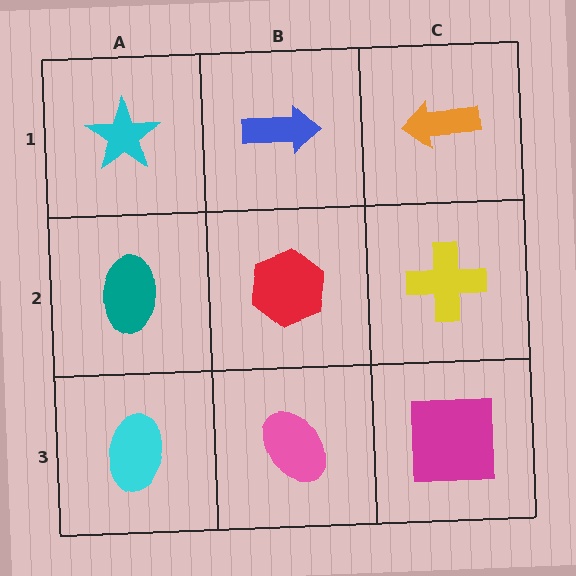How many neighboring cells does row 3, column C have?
2.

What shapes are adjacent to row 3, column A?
A teal ellipse (row 2, column A), a pink ellipse (row 3, column B).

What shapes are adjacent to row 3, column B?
A red hexagon (row 2, column B), a cyan ellipse (row 3, column A), a magenta square (row 3, column C).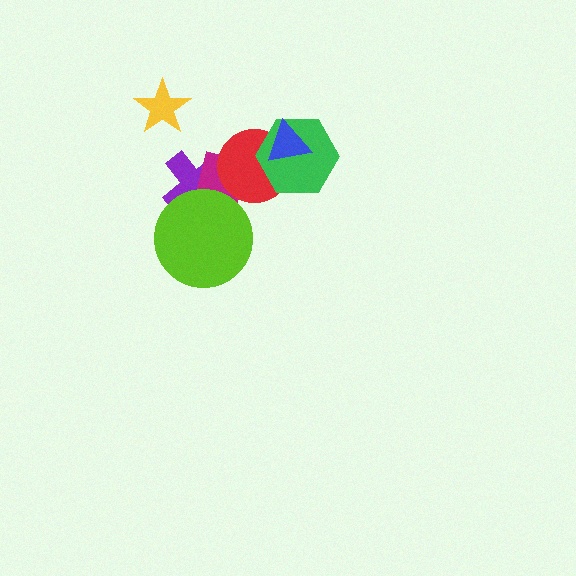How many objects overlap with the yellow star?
0 objects overlap with the yellow star.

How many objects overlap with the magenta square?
3 objects overlap with the magenta square.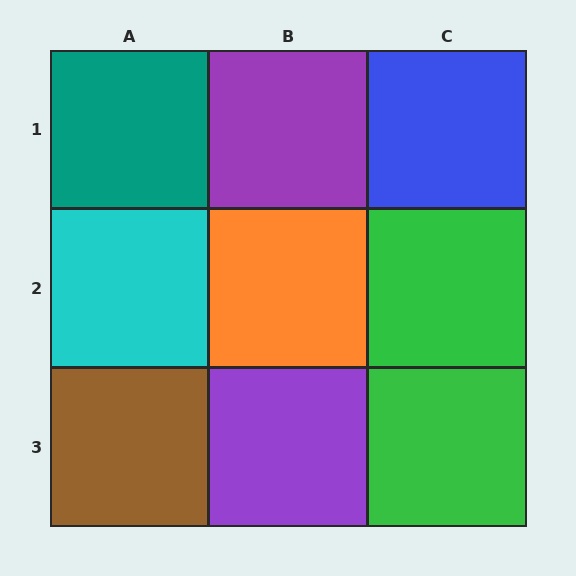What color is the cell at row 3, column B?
Purple.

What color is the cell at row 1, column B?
Purple.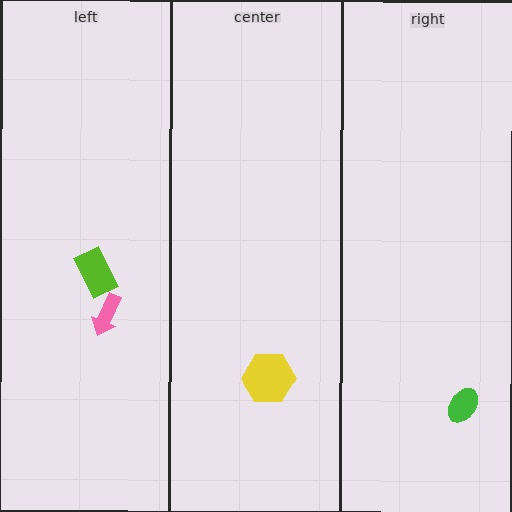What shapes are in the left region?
The lime rectangle, the pink arrow.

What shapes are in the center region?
The yellow hexagon.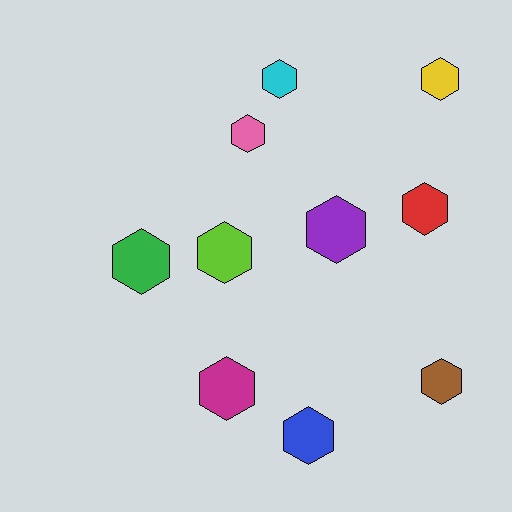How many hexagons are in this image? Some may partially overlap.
There are 10 hexagons.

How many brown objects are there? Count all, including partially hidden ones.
There is 1 brown object.